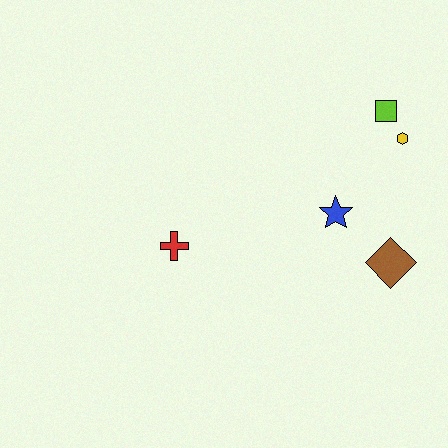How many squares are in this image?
There is 1 square.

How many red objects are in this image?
There is 1 red object.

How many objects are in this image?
There are 5 objects.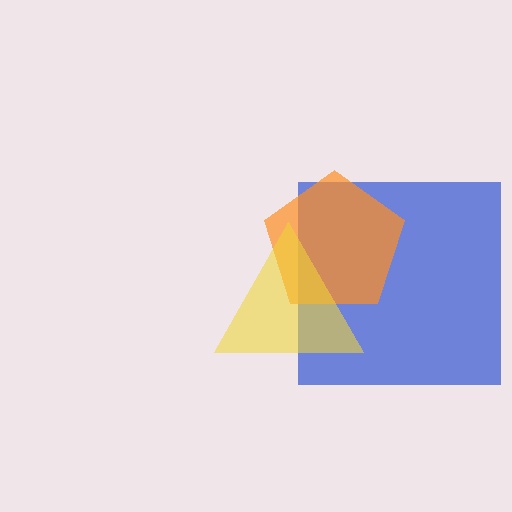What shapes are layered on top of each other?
The layered shapes are: a blue square, an orange pentagon, a yellow triangle.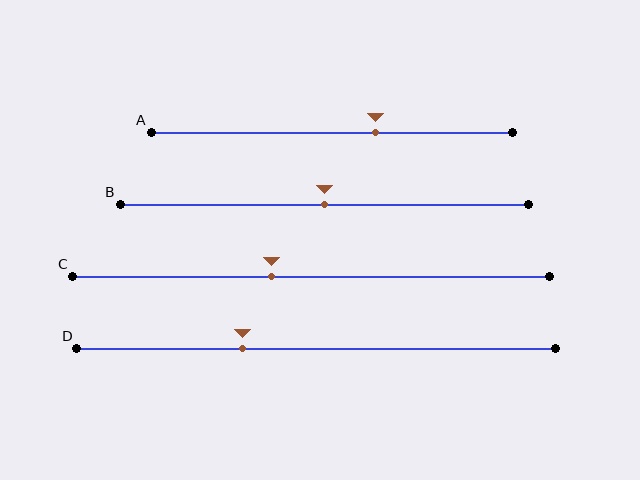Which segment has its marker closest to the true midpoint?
Segment B has its marker closest to the true midpoint.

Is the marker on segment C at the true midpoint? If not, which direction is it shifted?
No, the marker on segment C is shifted to the left by about 8% of the segment length.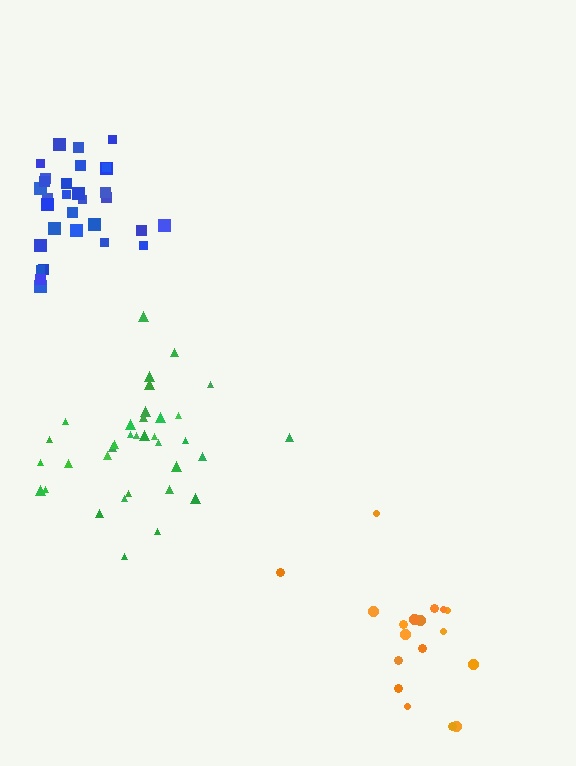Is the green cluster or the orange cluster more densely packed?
Orange.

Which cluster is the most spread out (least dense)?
Green.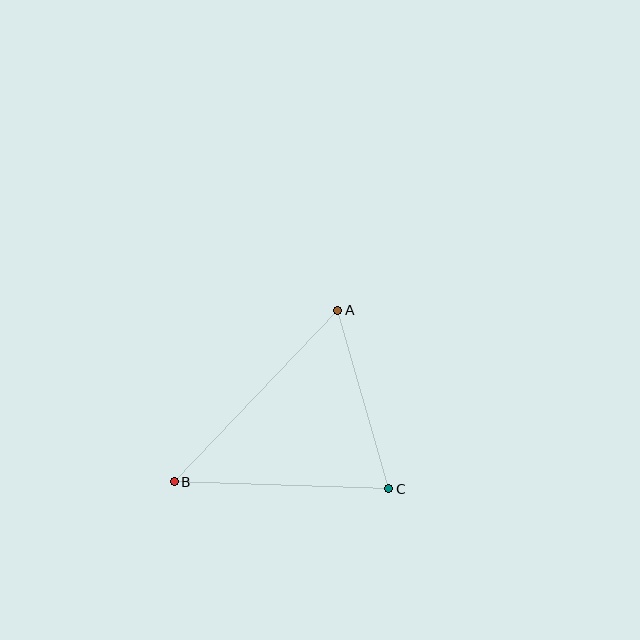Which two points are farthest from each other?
Points A and B are farthest from each other.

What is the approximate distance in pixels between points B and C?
The distance between B and C is approximately 214 pixels.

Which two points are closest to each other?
Points A and C are closest to each other.